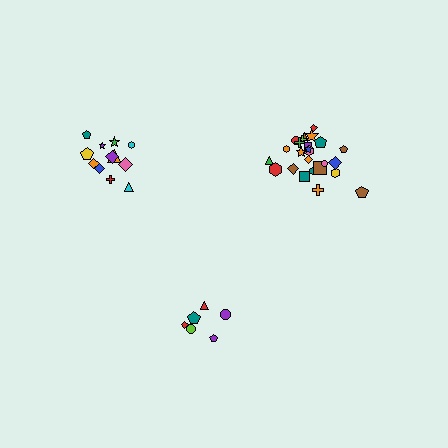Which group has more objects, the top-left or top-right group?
The top-right group.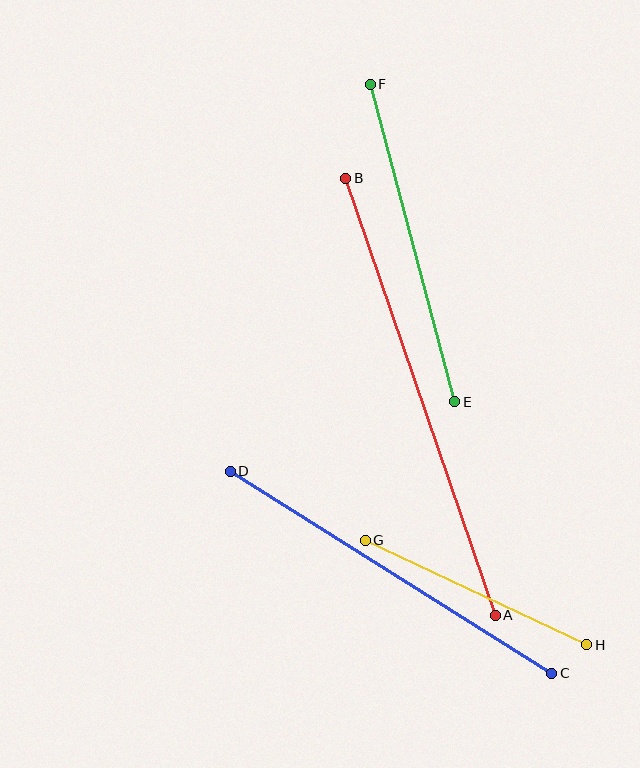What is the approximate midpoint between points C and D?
The midpoint is at approximately (391, 572) pixels.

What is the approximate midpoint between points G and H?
The midpoint is at approximately (476, 592) pixels.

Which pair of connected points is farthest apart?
Points A and B are farthest apart.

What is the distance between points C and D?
The distance is approximately 380 pixels.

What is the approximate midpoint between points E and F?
The midpoint is at approximately (412, 243) pixels.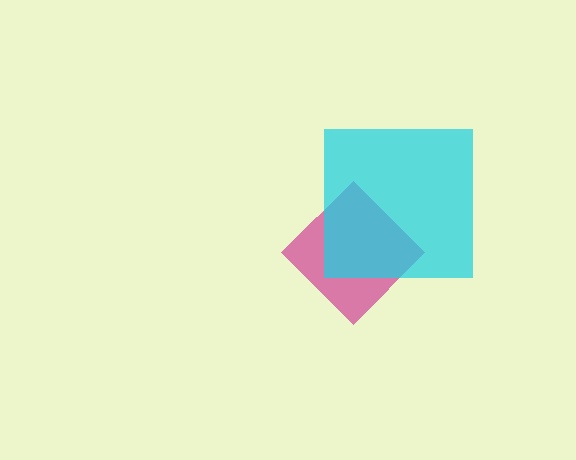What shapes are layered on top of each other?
The layered shapes are: a magenta diamond, a cyan square.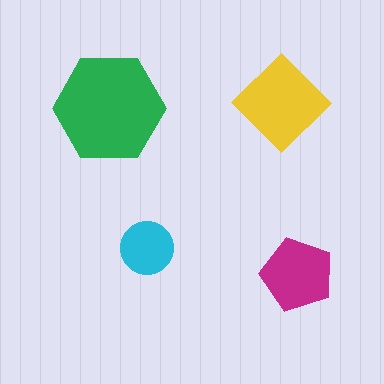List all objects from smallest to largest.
The cyan circle, the magenta pentagon, the yellow diamond, the green hexagon.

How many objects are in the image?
There are 4 objects in the image.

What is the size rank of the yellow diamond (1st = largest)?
2nd.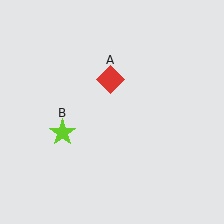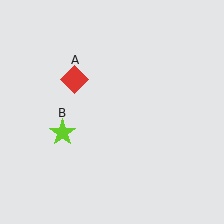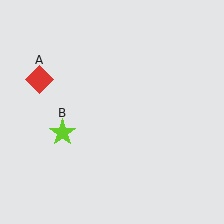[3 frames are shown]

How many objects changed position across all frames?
1 object changed position: red diamond (object A).